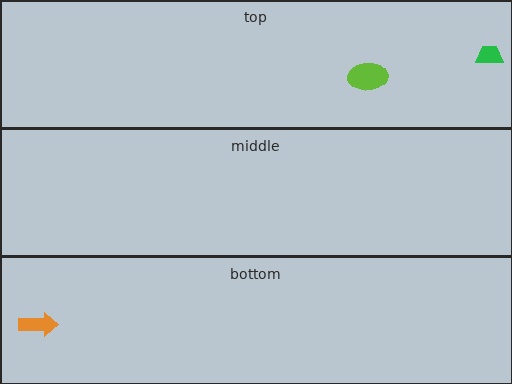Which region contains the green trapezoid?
The top region.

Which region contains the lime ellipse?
The top region.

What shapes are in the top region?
The lime ellipse, the green trapezoid.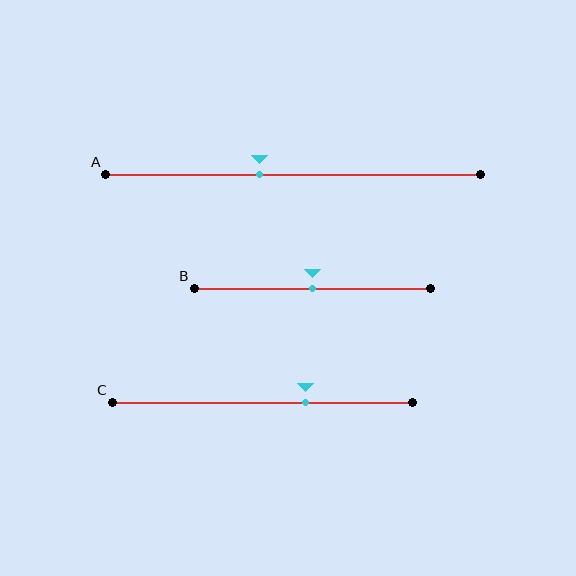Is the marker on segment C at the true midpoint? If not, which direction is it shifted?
No, the marker on segment C is shifted to the right by about 14% of the segment length.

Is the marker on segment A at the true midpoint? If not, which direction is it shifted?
No, the marker on segment A is shifted to the left by about 9% of the segment length.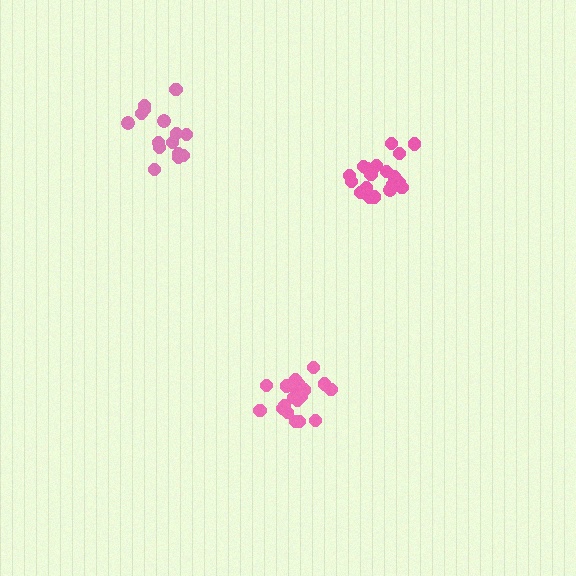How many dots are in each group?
Group 1: 20 dots, Group 2: 21 dots, Group 3: 15 dots (56 total).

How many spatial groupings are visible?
There are 3 spatial groupings.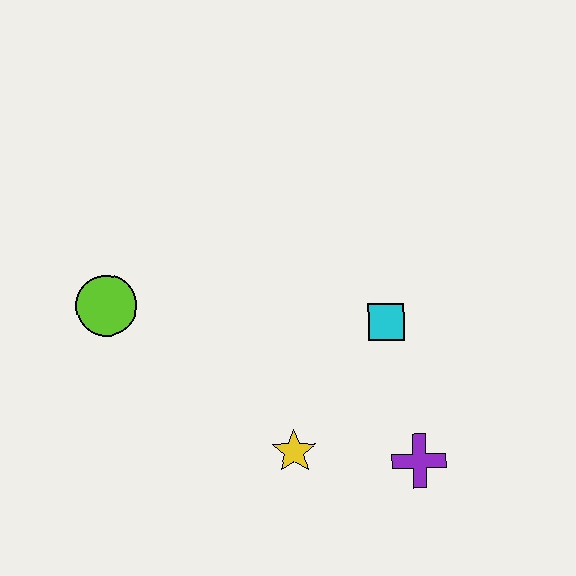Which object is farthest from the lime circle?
The purple cross is farthest from the lime circle.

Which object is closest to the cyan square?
The purple cross is closest to the cyan square.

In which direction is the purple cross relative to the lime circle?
The purple cross is to the right of the lime circle.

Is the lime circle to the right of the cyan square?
No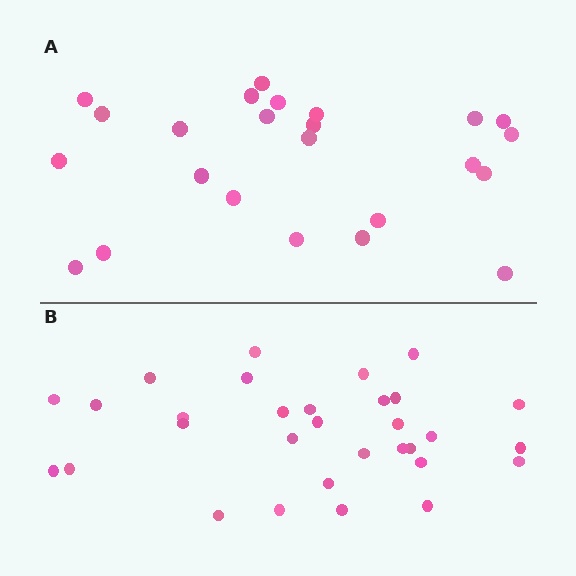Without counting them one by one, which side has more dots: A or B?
Region B (the bottom region) has more dots.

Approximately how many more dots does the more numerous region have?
Region B has roughly 8 or so more dots than region A.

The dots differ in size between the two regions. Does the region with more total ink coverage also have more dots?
No. Region A has more total ink coverage because its dots are larger, but region B actually contains more individual dots. Total area can be misleading — the number of items is what matters here.